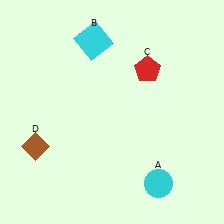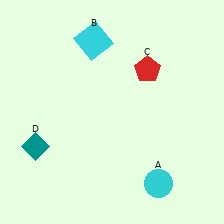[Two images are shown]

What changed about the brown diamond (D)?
In Image 1, D is brown. In Image 2, it changed to teal.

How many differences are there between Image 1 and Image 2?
There is 1 difference between the two images.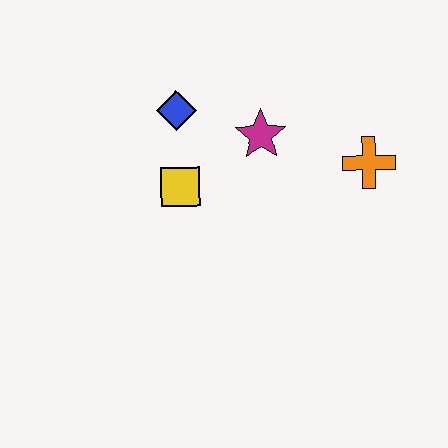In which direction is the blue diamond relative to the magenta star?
The blue diamond is to the left of the magenta star.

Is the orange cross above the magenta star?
No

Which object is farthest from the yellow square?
The orange cross is farthest from the yellow square.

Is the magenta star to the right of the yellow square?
Yes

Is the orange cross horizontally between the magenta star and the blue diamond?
No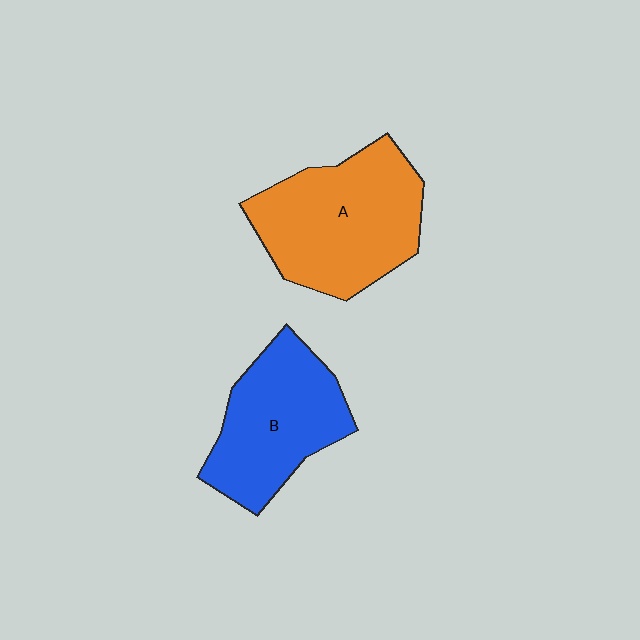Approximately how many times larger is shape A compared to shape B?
Approximately 1.2 times.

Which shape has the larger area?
Shape A (orange).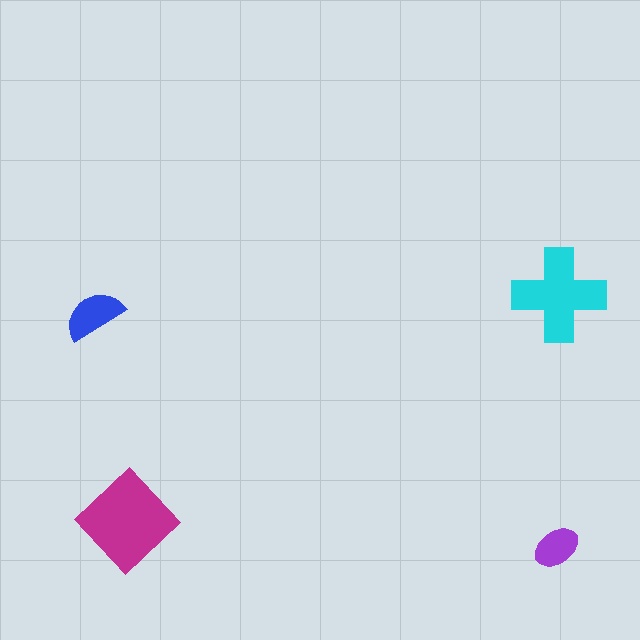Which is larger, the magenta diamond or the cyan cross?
The magenta diamond.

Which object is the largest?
The magenta diamond.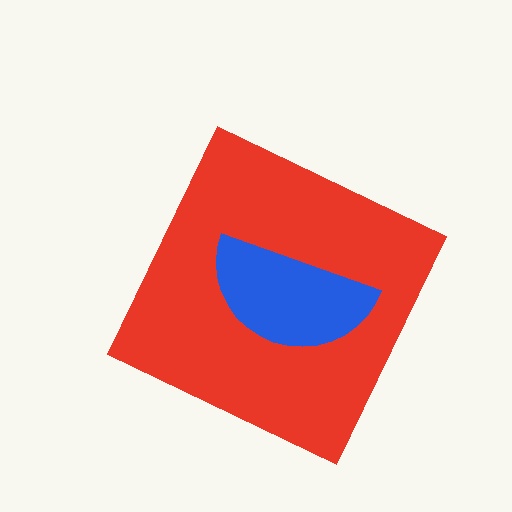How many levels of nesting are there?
2.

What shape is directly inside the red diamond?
The blue semicircle.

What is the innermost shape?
The blue semicircle.